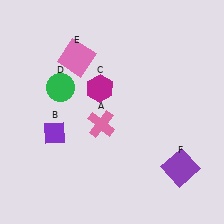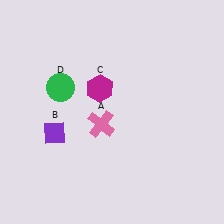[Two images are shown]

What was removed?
The pink square (E), the purple square (F) were removed in Image 2.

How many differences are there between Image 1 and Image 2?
There are 2 differences between the two images.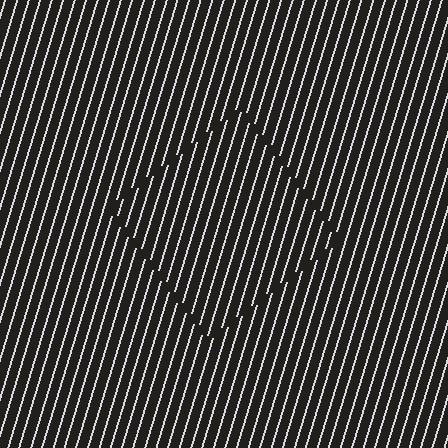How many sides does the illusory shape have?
4 sides — the line-ends trace a square.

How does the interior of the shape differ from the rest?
The interior of the shape contains the same grating, shifted by half a period — the contour is defined by the phase discontinuity where line-ends from the inner and outer gratings abut.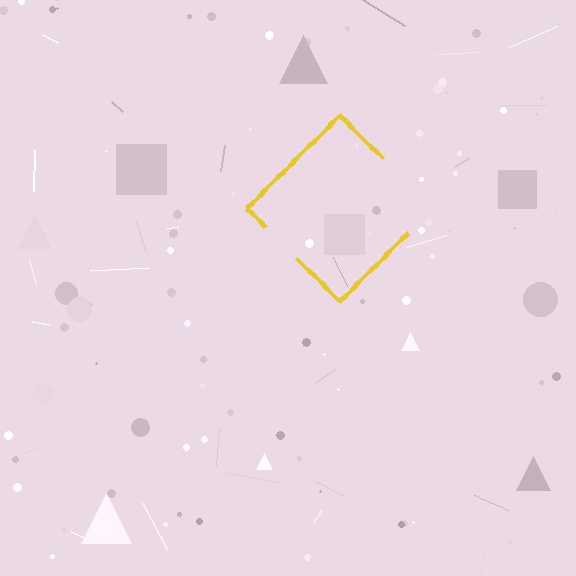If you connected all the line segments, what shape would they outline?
They would outline a diamond.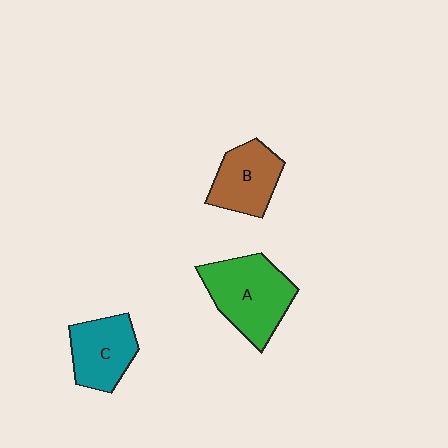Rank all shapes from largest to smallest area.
From largest to smallest: A (green), C (teal), B (brown).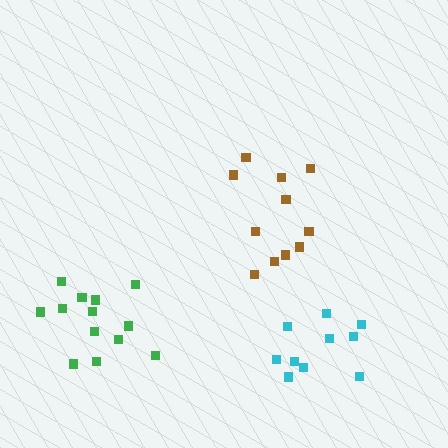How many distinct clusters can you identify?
There are 3 distinct clusters.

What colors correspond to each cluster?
The clusters are colored: brown, cyan, green.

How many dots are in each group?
Group 1: 11 dots, Group 2: 10 dots, Group 3: 13 dots (34 total).